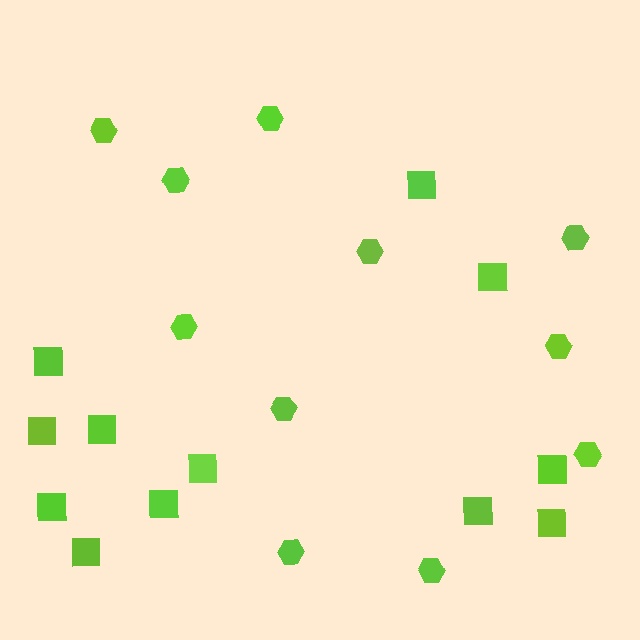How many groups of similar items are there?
There are 2 groups: one group of hexagons (11) and one group of squares (12).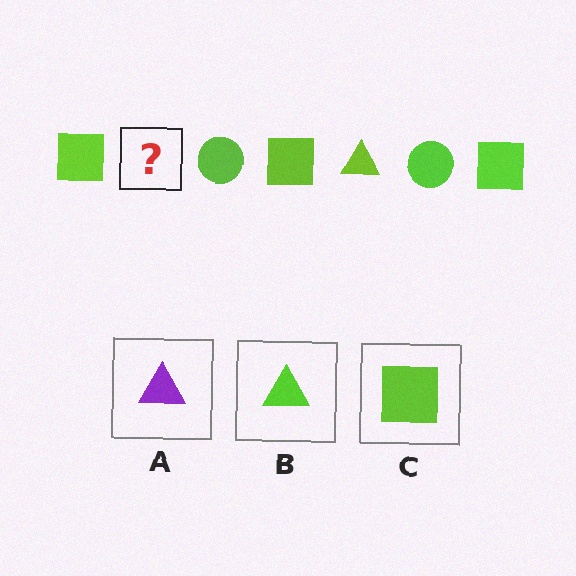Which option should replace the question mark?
Option B.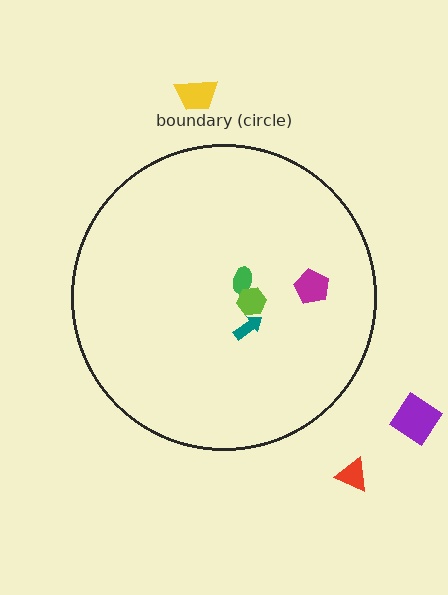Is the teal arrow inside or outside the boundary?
Inside.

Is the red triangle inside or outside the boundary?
Outside.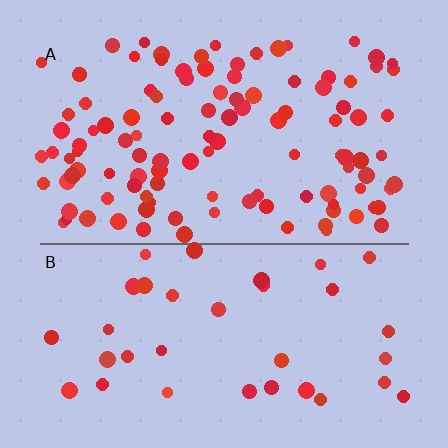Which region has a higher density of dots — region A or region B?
A (the top).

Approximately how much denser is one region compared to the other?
Approximately 3.1× — region A over region B.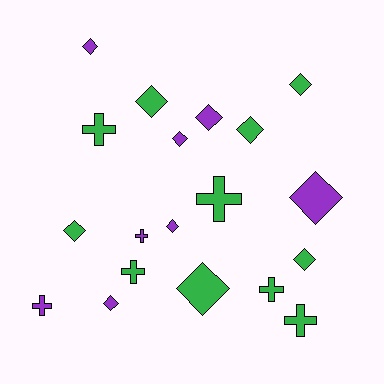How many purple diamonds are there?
There are 6 purple diamonds.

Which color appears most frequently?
Green, with 11 objects.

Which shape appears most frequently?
Diamond, with 12 objects.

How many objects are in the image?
There are 19 objects.